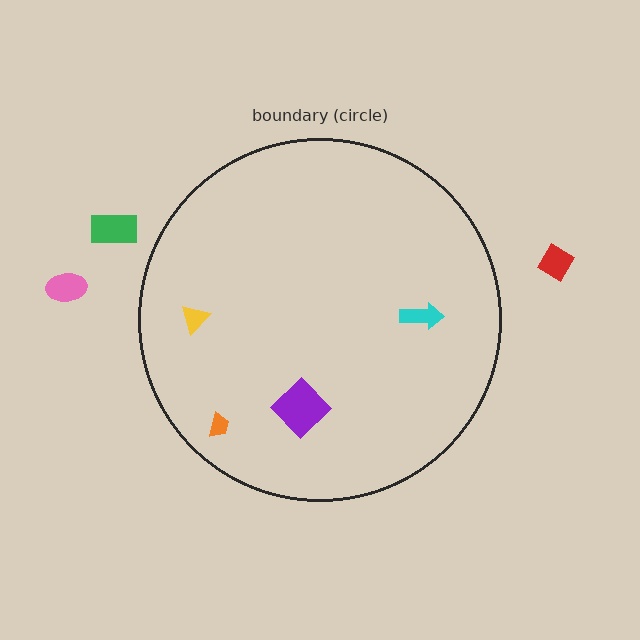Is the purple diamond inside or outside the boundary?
Inside.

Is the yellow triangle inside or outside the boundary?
Inside.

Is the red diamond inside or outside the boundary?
Outside.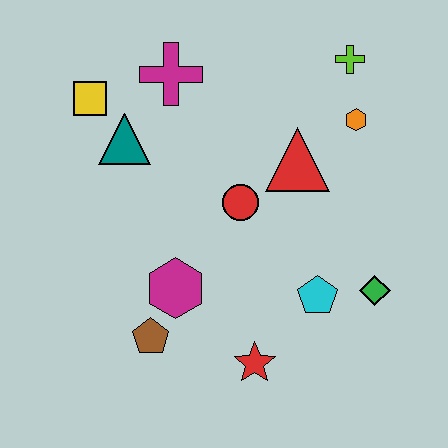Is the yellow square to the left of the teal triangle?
Yes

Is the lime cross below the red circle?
No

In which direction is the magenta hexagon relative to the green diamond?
The magenta hexagon is to the left of the green diamond.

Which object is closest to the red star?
The cyan pentagon is closest to the red star.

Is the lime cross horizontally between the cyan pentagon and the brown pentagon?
No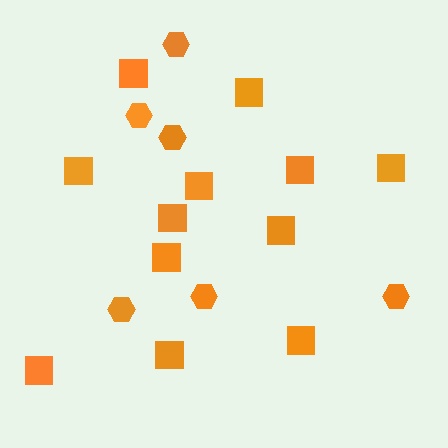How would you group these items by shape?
There are 2 groups: one group of squares (12) and one group of hexagons (6).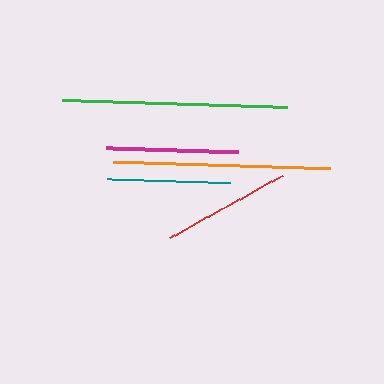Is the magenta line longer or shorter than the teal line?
The magenta line is longer than the teal line.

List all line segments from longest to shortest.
From longest to shortest: green, orange, magenta, red, teal.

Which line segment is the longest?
The green line is the longest at approximately 224 pixels.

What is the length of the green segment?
The green segment is approximately 224 pixels long.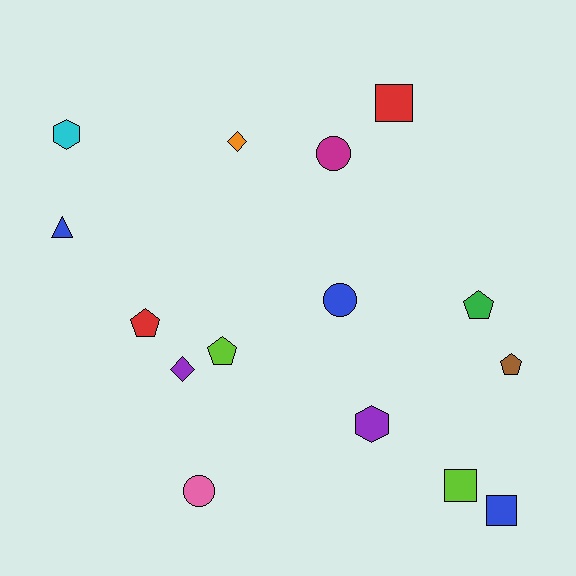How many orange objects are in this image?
There is 1 orange object.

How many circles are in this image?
There are 3 circles.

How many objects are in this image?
There are 15 objects.